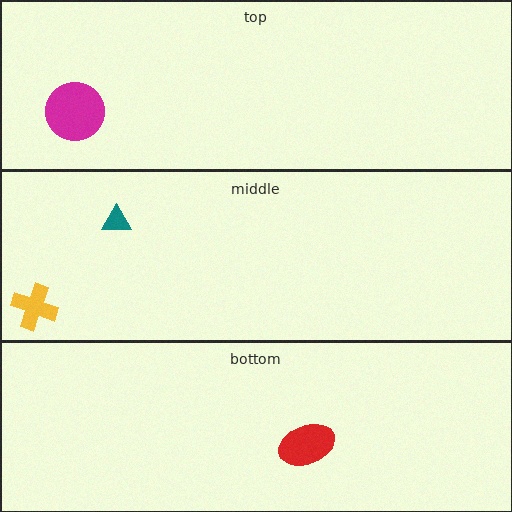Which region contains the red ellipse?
The bottom region.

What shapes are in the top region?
The magenta circle.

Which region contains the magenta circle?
The top region.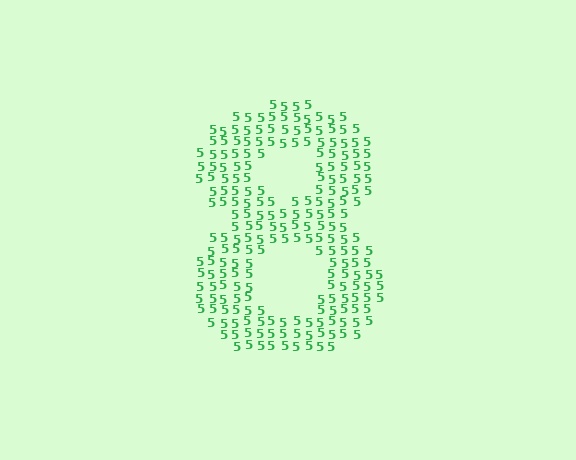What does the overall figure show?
The overall figure shows the digit 8.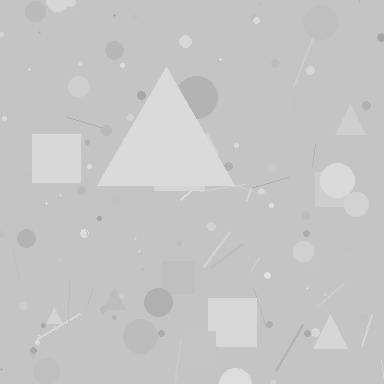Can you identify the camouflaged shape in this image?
The camouflaged shape is a triangle.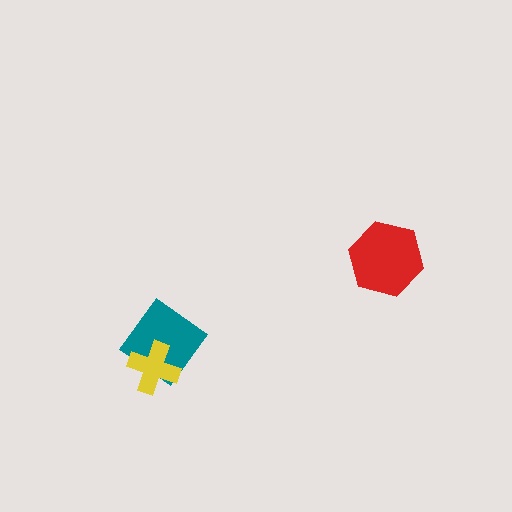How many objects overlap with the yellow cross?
1 object overlaps with the yellow cross.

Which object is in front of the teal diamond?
The yellow cross is in front of the teal diamond.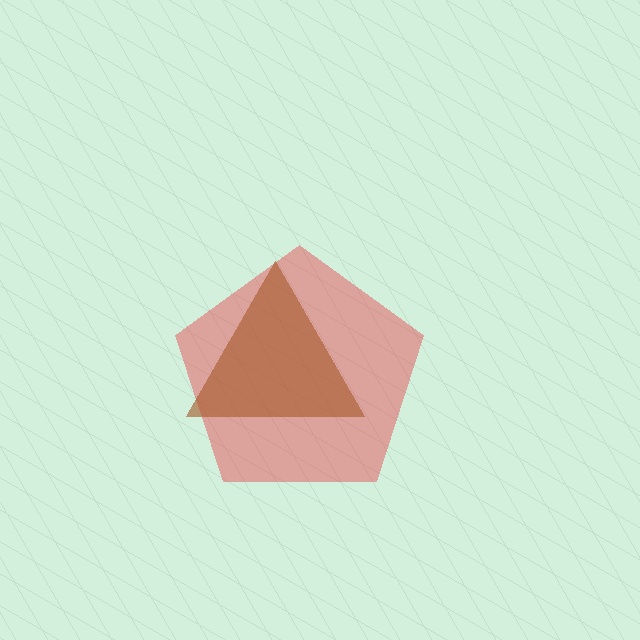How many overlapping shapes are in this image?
There are 2 overlapping shapes in the image.